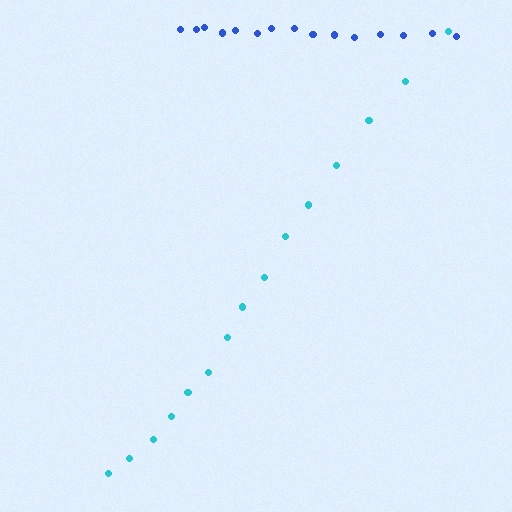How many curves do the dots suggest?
There are 2 distinct paths.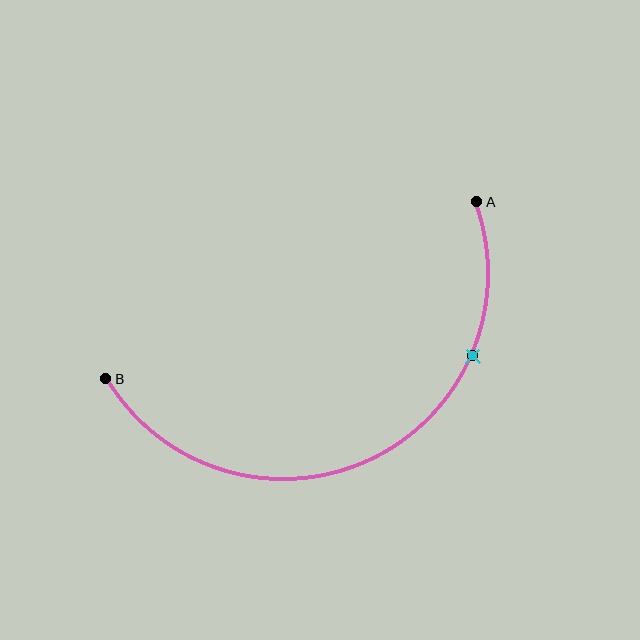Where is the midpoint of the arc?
The arc midpoint is the point on the curve farthest from the straight line joining A and B. It sits below that line.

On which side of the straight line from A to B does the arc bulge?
The arc bulges below the straight line connecting A and B.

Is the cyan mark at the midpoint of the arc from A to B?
No. The cyan mark lies on the arc but is closer to endpoint A. The arc midpoint would be at the point on the curve equidistant along the arc from both A and B.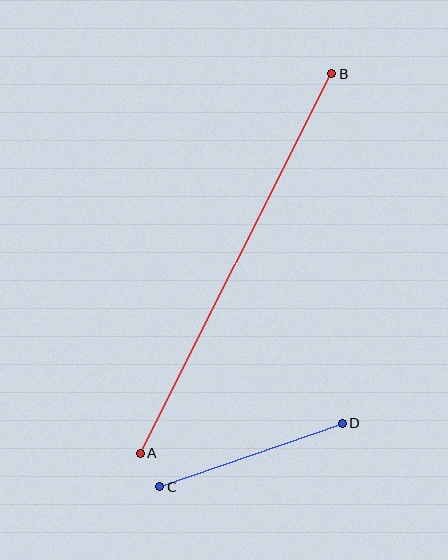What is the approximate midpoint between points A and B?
The midpoint is at approximately (236, 264) pixels.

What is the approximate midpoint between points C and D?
The midpoint is at approximately (251, 455) pixels.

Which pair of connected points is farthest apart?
Points A and B are farthest apart.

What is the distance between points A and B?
The distance is approximately 425 pixels.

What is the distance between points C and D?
The distance is approximately 193 pixels.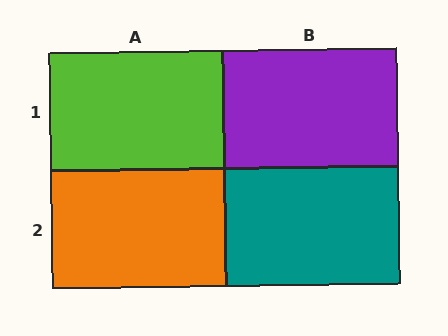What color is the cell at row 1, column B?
Purple.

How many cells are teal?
1 cell is teal.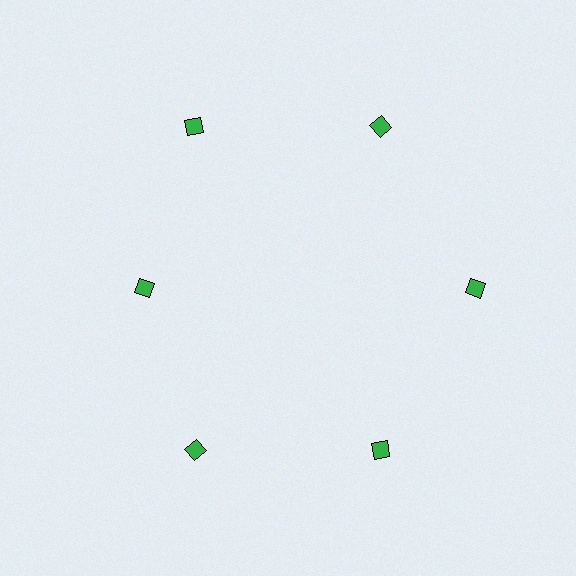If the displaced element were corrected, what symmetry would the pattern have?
It would have 6-fold rotational symmetry — the pattern would map onto itself every 60 degrees.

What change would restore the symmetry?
The symmetry would be restored by moving it outward, back onto the ring so that all 6 diamonds sit at equal angles and equal distance from the center.